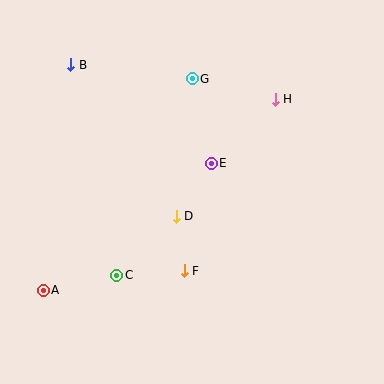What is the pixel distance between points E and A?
The distance between E and A is 211 pixels.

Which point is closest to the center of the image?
Point D at (176, 216) is closest to the center.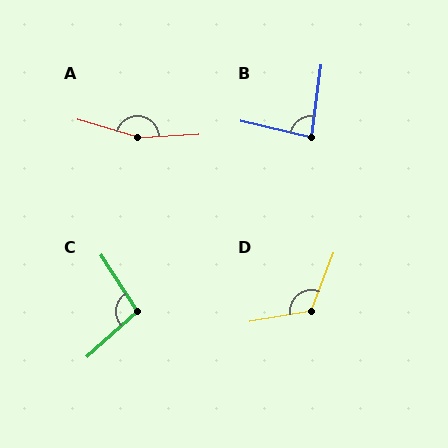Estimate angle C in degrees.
Approximately 99 degrees.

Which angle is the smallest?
B, at approximately 84 degrees.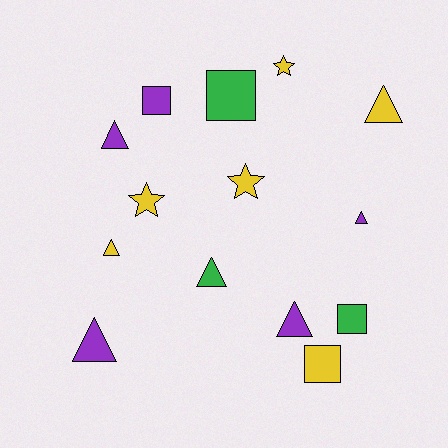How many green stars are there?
There are no green stars.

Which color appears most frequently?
Yellow, with 6 objects.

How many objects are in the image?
There are 14 objects.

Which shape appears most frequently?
Triangle, with 7 objects.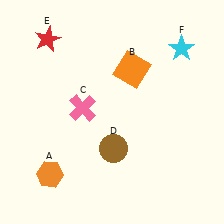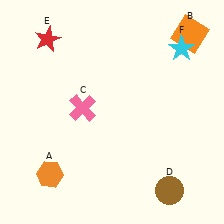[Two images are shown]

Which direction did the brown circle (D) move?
The brown circle (D) moved right.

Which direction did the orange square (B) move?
The orange square (B) moved right.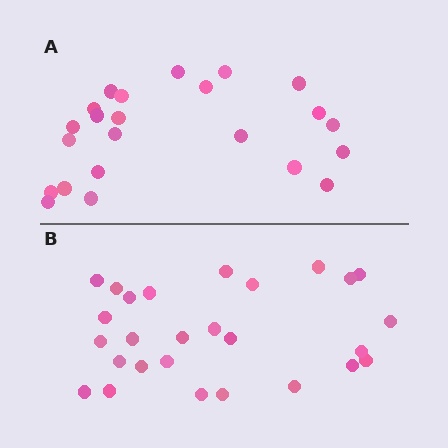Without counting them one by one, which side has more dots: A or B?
Region B (the bottom region) has more dots.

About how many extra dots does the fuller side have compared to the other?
Region B has about 4 more dots than region A.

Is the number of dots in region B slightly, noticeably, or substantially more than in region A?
Region B has only slightly more — the two regions are fairly close. The ratio is roughly 1.2 to 1.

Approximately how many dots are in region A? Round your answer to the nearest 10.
About 20 dots. (The exact count is 23, which rounds to 20.)